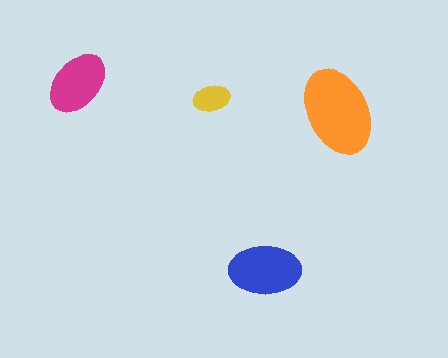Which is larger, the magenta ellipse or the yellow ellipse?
The magenta one.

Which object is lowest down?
The blue ellipse is bottommost.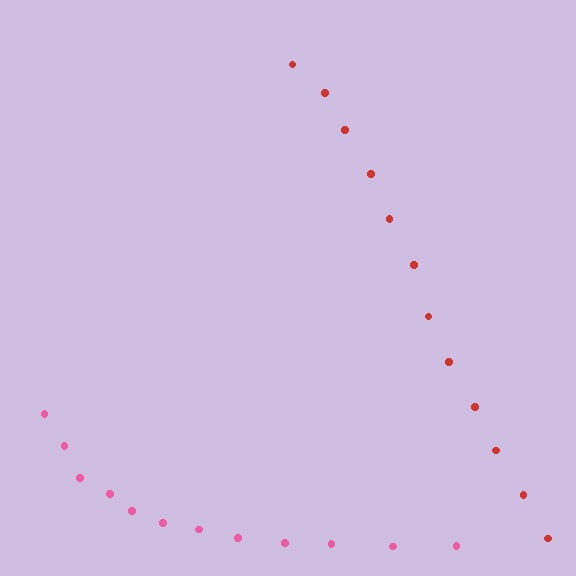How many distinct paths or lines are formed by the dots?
There are 2 distinct paths.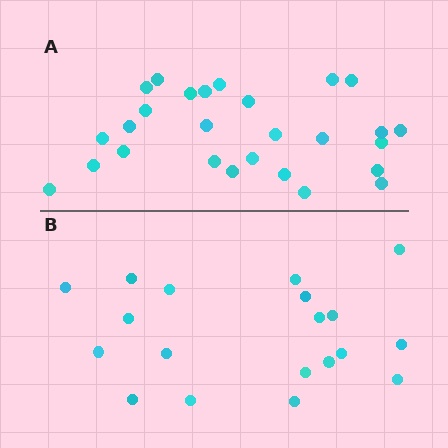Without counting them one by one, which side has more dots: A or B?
Region A (the top region) has more dots.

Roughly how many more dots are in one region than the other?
Region A has roughly 8 or so more dots than region B.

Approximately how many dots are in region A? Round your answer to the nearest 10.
About 30 dots. (The exact count is 27, which rounds to 30.)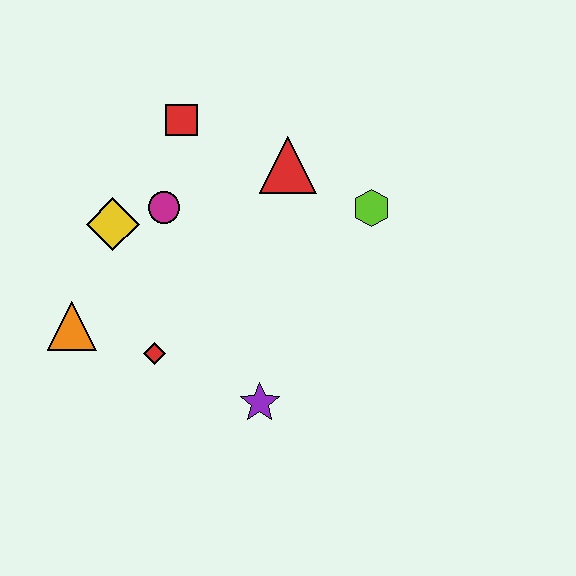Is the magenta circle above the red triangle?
No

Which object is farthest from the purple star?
The red square is farthest from the purple star.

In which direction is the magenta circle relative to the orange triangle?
The magenta circle is above the orange triangle.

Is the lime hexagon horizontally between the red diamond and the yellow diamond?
No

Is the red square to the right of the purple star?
No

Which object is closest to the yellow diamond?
The magenta circle is closest to the yellow diamond.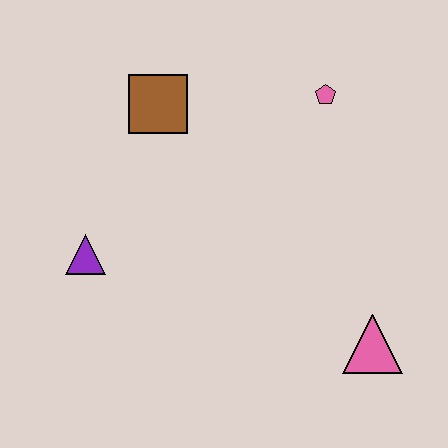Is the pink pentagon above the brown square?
Yes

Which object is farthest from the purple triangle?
The pink triangle is farthest from the purple triangle.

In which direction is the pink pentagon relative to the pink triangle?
The pink pentagon is above the pink triangle.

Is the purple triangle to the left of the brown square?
Yes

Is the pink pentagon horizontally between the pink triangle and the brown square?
Yes